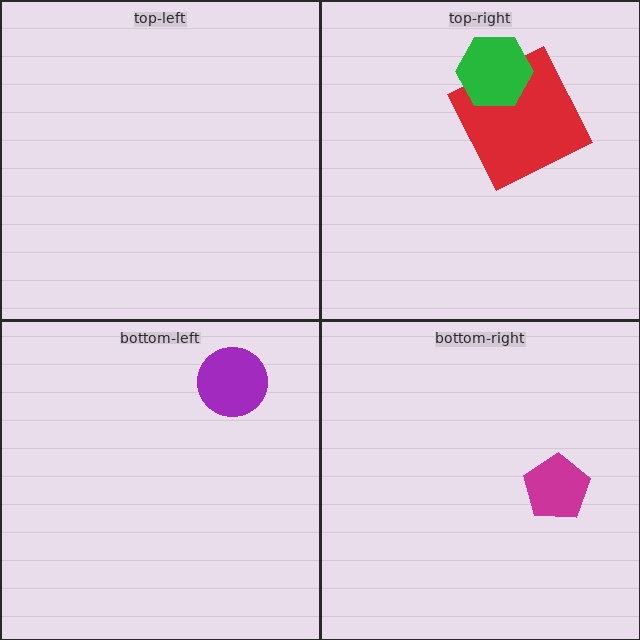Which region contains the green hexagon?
The top-right region.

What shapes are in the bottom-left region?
The purple circle.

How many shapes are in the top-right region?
2.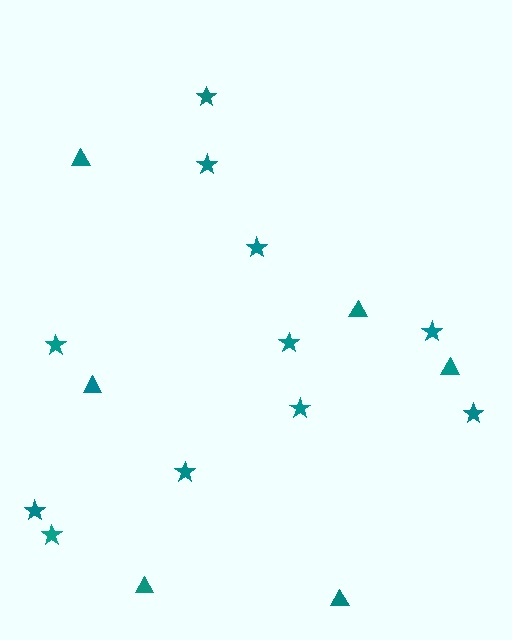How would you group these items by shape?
There are 2 groups: one group of stars (11) and one group of triangles (6).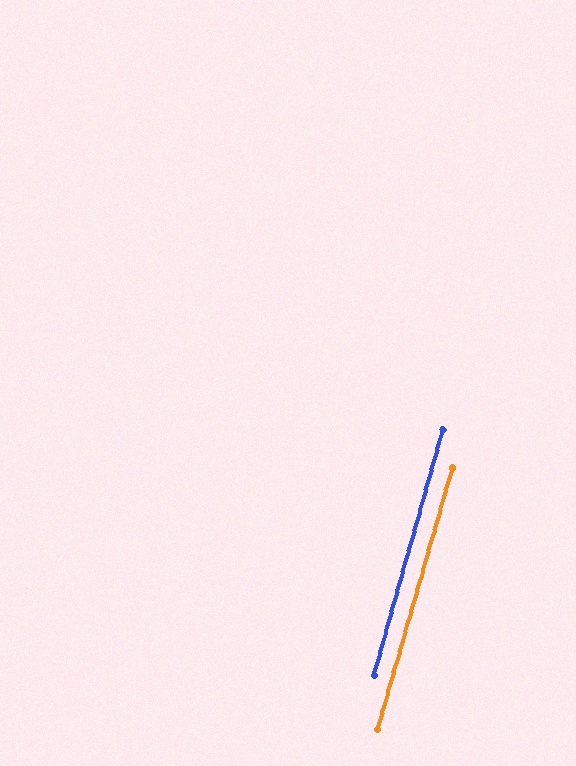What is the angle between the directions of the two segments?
Approximately 0 degrees.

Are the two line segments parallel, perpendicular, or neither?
Parallel — their directions differ by only 0.4°.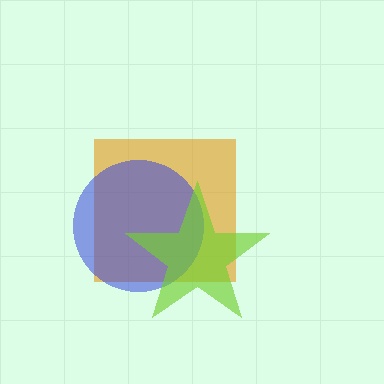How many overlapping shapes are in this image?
There are 3 overlapping shapes in the image.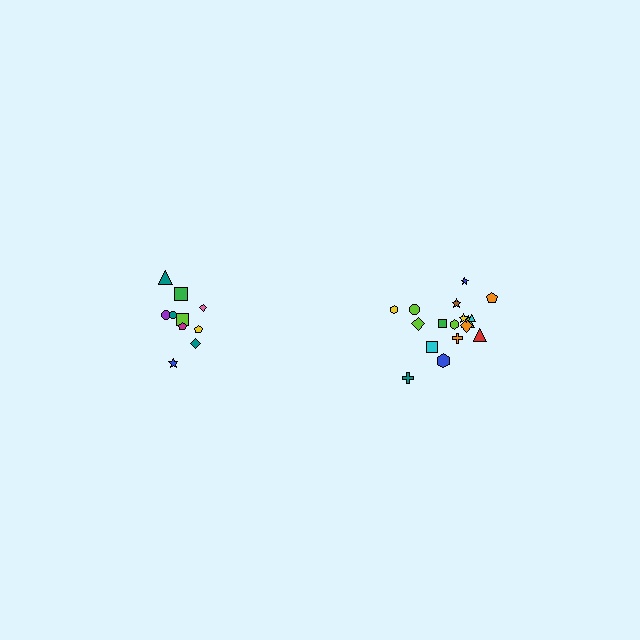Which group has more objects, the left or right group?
The right group.